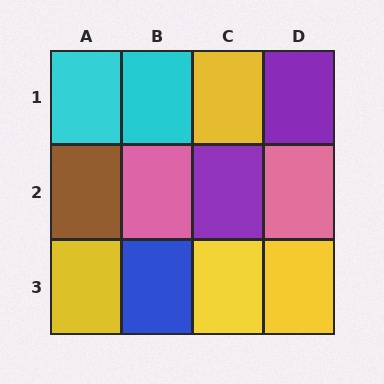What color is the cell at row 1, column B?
Cyan.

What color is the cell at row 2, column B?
Pink.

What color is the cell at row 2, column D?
Pink.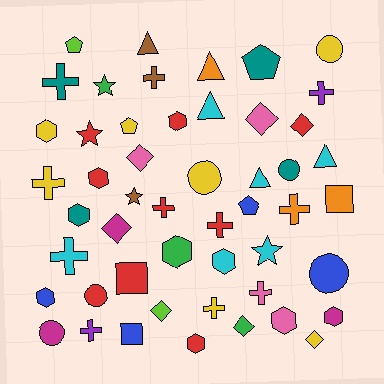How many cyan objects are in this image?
There are 6 cyan objects.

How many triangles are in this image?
There are 5 triangles.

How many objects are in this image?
There are 50 objects.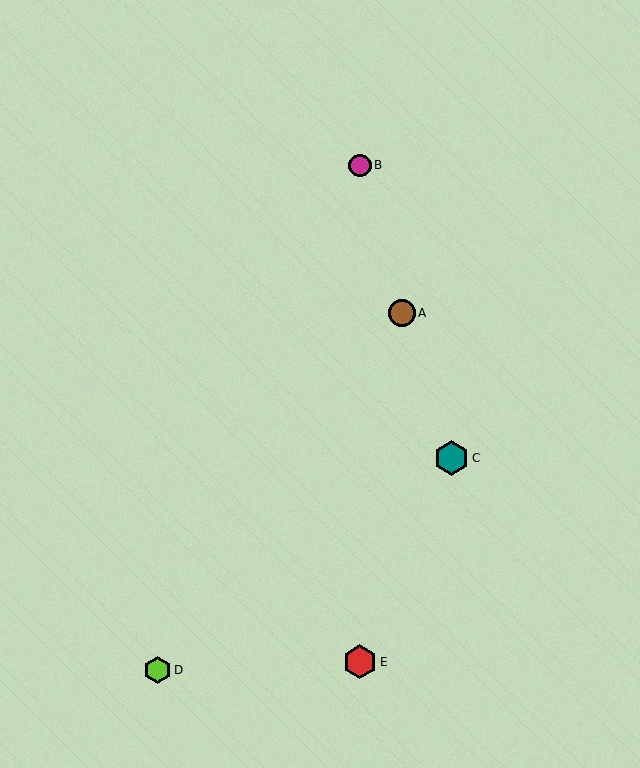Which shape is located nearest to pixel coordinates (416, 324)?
The brown circle (labeled A) at (402, 313) is nearest to that location.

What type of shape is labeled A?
Shape A is a brown circle.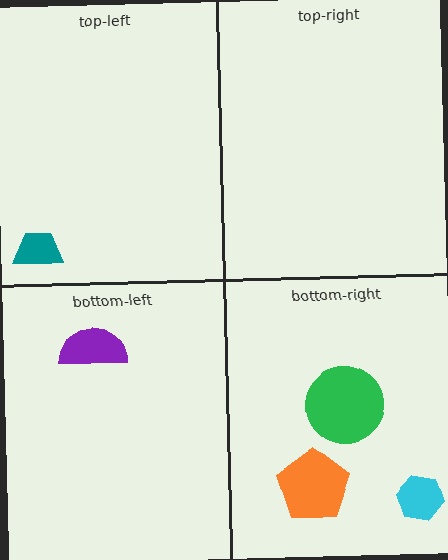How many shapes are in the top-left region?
1.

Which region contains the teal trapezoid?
The top-left region.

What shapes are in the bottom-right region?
The green circle, the cyan hexagon, the orange pentagon.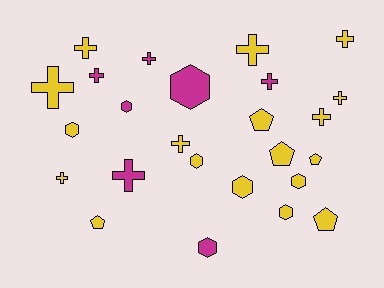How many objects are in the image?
There are 25 objects.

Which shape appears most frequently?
Cross, with 12 objects.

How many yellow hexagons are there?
There are 5 yellow hexagons.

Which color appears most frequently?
Yellow, with 18 objects.